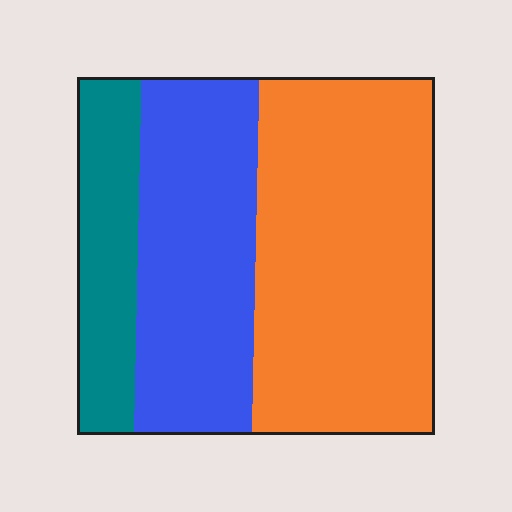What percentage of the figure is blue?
Blue covers around 35% of the figure.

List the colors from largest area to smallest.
From largest to smallest: orange, blue, teal.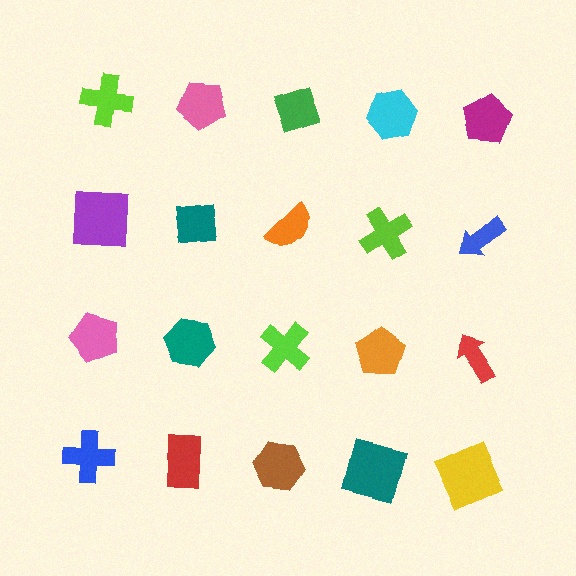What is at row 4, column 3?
A brown hexagon.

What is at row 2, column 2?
A teal square.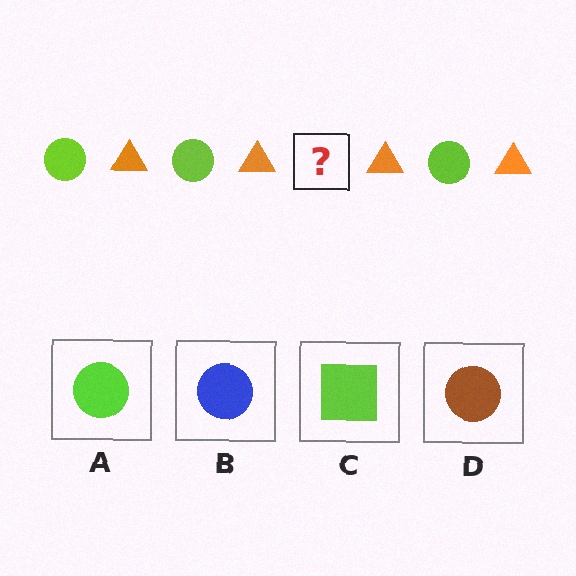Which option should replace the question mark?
Option A.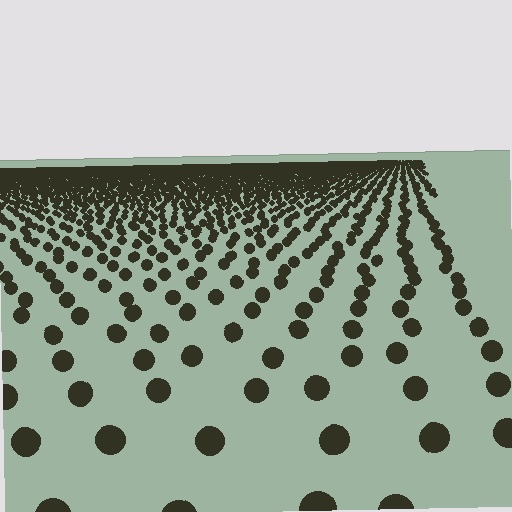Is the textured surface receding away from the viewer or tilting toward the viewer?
The surface is receding away from the viewer. Texture elements get smaller and denser toward the top.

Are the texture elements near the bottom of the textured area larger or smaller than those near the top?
Larger. Near the bottom, elements are closer to the viewer and appear at a bigger on-screen size.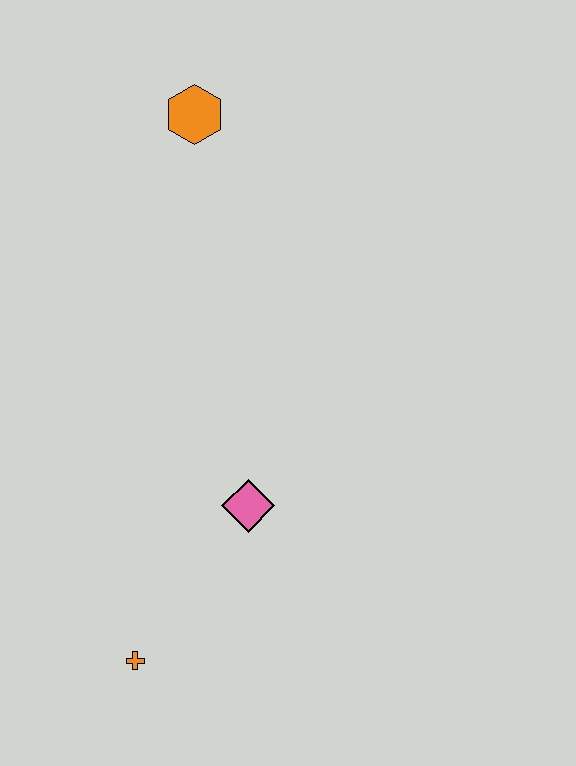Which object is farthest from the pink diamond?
The orange hexagon is farthest from the pink diamond.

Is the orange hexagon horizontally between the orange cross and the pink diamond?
Yes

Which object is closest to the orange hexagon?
The pink diamond is closest to the orange hexagon.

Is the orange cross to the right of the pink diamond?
No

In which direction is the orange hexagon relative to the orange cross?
The orange hexagon is above the orange cross.